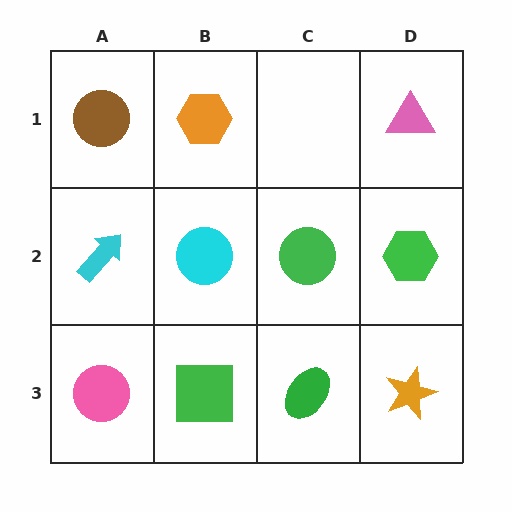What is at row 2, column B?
A cyan circle.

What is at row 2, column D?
A green hexagon.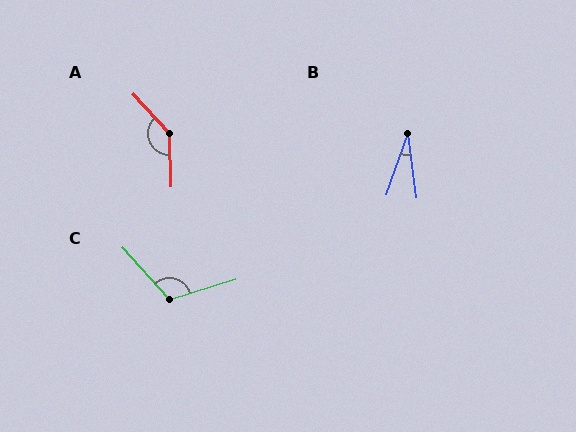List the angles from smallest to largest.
B (27°), C (115°), A (138°).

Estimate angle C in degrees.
Approximately 115 degrees.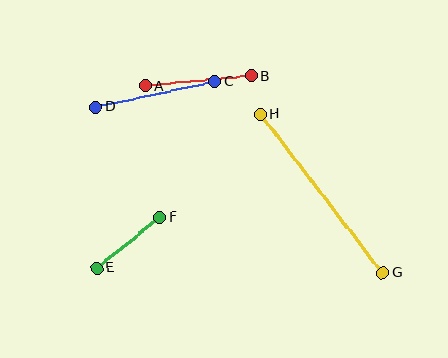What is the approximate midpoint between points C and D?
The midpoint is at approximately (156, 94) pixels.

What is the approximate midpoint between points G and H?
The midpoint is at approximately (321, 193) pixels.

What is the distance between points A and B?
The distance is approximately 106 pixels.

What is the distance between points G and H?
The distance is approximately 200 pixels.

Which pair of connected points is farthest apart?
Points G and H are farthest apart.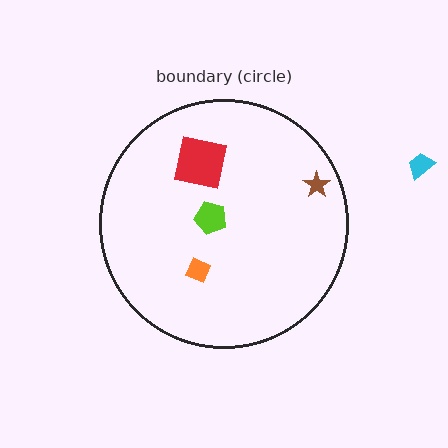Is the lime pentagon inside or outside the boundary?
Inside.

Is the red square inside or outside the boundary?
Inside.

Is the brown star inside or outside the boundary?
Inside.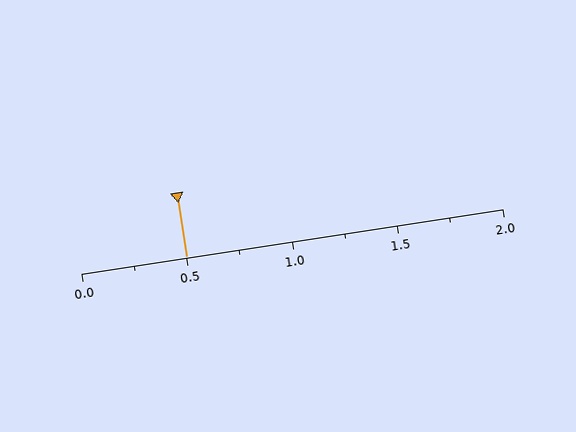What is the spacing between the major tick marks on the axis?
The major ticks are spaced 0.5 apart.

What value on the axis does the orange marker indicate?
The marker indicates approximately 0.5.